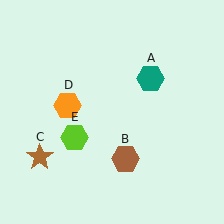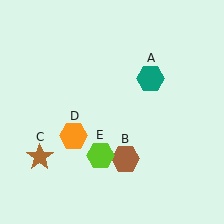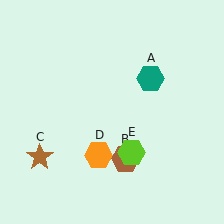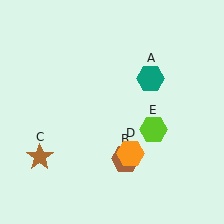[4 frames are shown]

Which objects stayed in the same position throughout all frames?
Teal hexagon (object A) and brown hexagon (object B) and brown star (object C) remained stationary.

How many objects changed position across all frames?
2 objects changed position: orange hexagon (object D), lime hexagon (object E).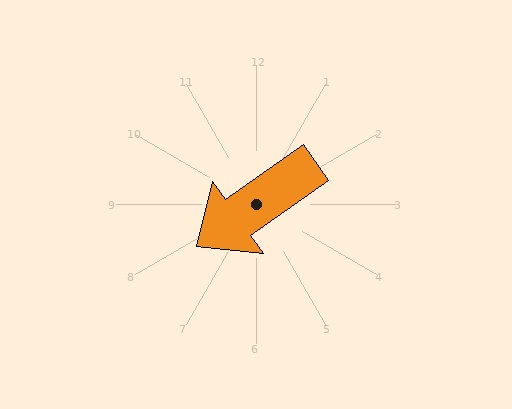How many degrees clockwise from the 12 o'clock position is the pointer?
Approximately 235 degrees.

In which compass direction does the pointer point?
Southwest.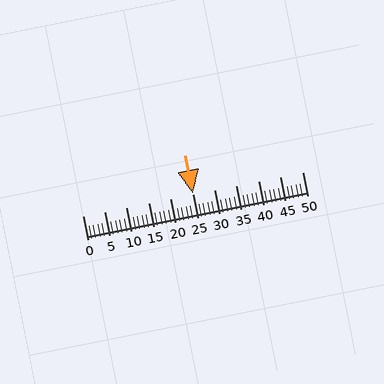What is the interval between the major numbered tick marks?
The major tick marks are spaced 5 units apart.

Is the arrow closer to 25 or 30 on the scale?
The arrow is closer to 25.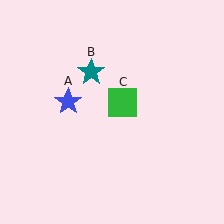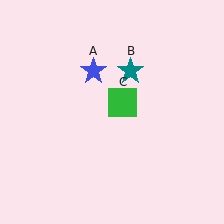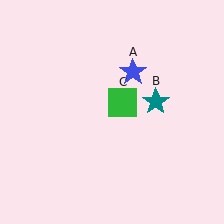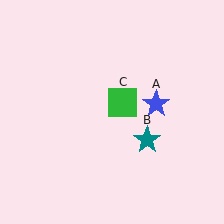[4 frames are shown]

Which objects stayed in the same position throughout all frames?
Green square (object C) remained stationary.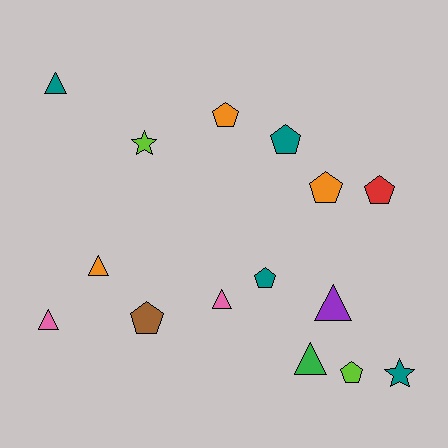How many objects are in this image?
There are 15 objects.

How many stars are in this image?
There are 2 stars.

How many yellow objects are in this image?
There are no yellow objects.